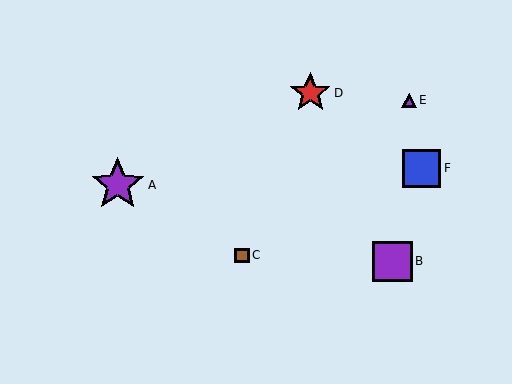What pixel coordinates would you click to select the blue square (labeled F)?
Click at (422, 168) to select the blue square F.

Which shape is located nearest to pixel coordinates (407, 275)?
The purple square (labeled B) at (392, 261) is nearest to that location.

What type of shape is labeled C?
Shape C is a brown square.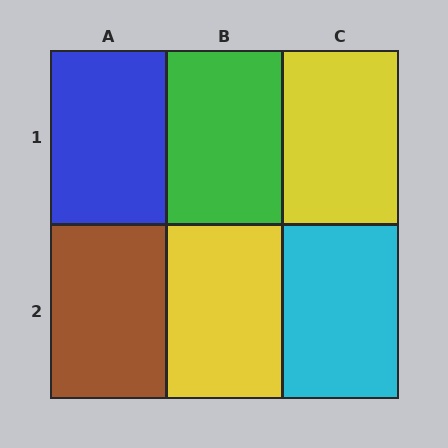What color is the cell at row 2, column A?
Brown.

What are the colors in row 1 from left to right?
Blue, green, yellow.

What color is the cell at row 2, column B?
Yellow.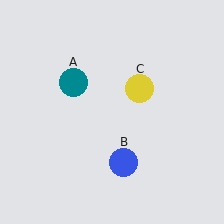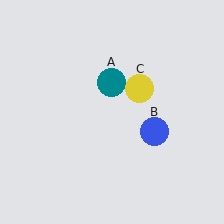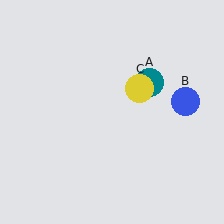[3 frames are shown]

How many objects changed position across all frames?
2 objects changed position: teal circle (object A), blue circle (object B).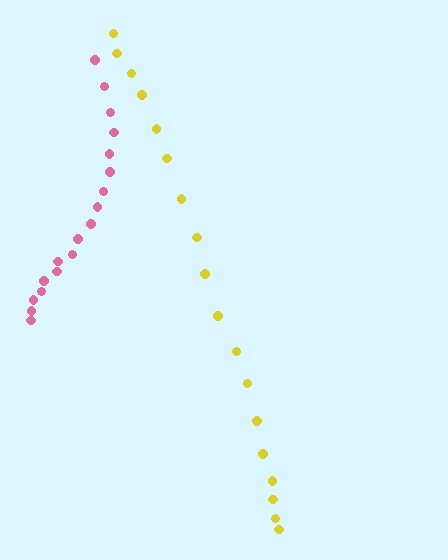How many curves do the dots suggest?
There are 2 distinct paths.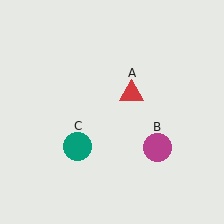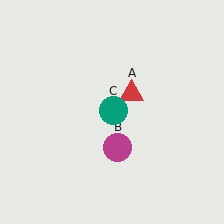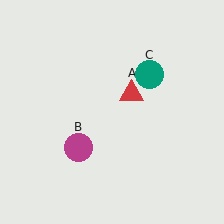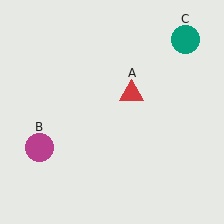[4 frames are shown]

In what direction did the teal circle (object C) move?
The teal circle (object C) moved up and to the right.